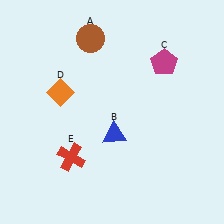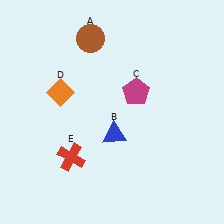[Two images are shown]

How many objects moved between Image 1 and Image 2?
1 object moved between the two images.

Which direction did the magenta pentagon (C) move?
The magenta pentagon (C) moved down.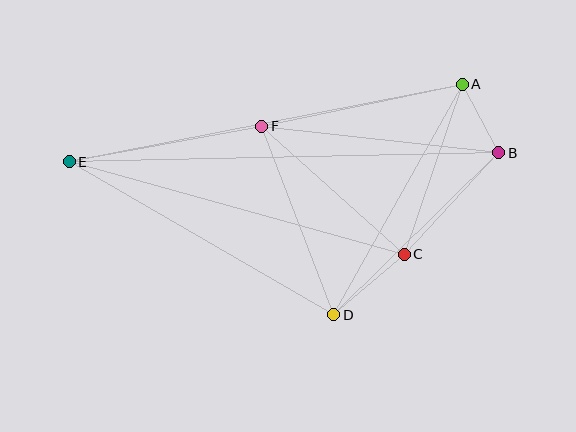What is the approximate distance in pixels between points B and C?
The distance between B and C is approximately 139 pixels.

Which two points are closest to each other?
Points A and B are closest to each other.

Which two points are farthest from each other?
Points B and E are farthest from each other.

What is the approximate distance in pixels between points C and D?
The distance between C and D is approximately 93 pixels.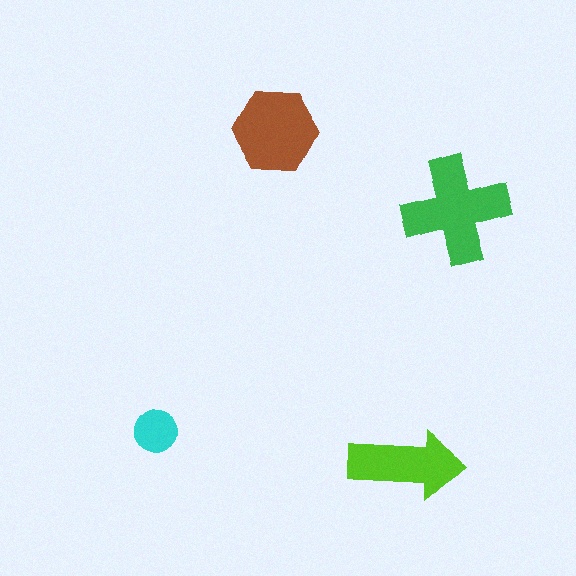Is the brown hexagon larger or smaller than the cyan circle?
Larger.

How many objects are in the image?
There are 4 objects in the image.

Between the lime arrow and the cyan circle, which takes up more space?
The lime arrow.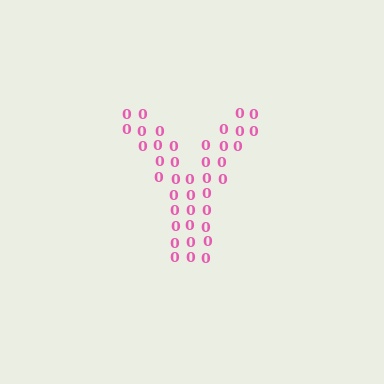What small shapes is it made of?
It is made of small digit 0's.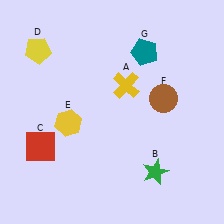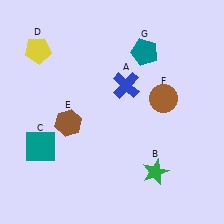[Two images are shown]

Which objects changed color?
A changed from yellow to blue. C changed from red to teal. E changed from yellow to brown.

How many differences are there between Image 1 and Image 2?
There are 3 differences between the two images.